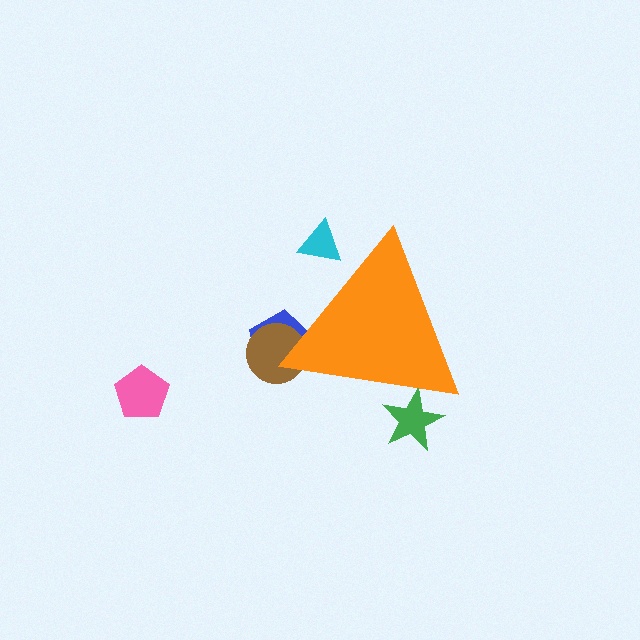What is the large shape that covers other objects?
An orange triangle.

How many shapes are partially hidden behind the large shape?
4 shapes are partially hidden.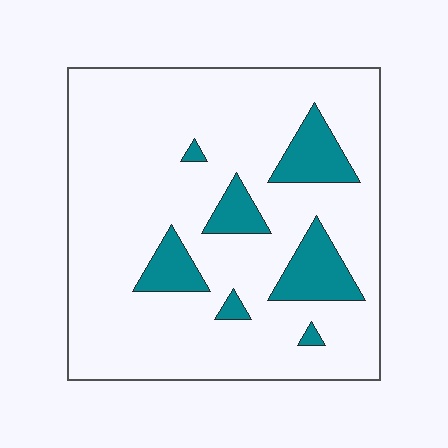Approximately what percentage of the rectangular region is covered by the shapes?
Approximately 15%.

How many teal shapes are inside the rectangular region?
7.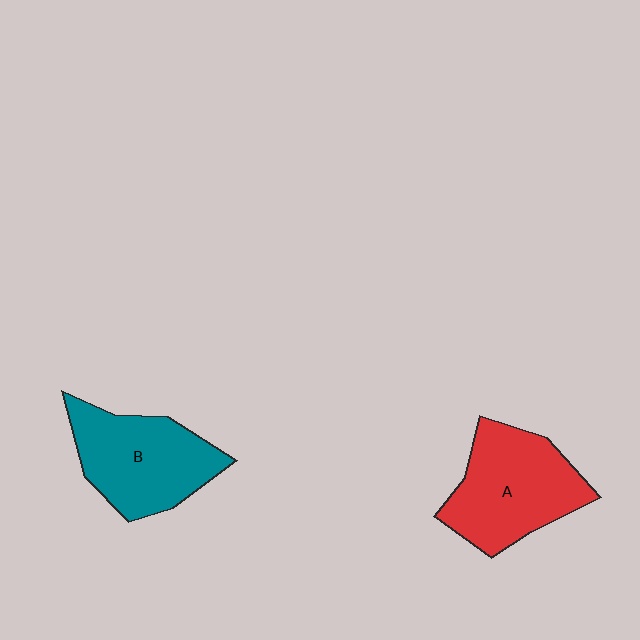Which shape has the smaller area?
Shape B (teal).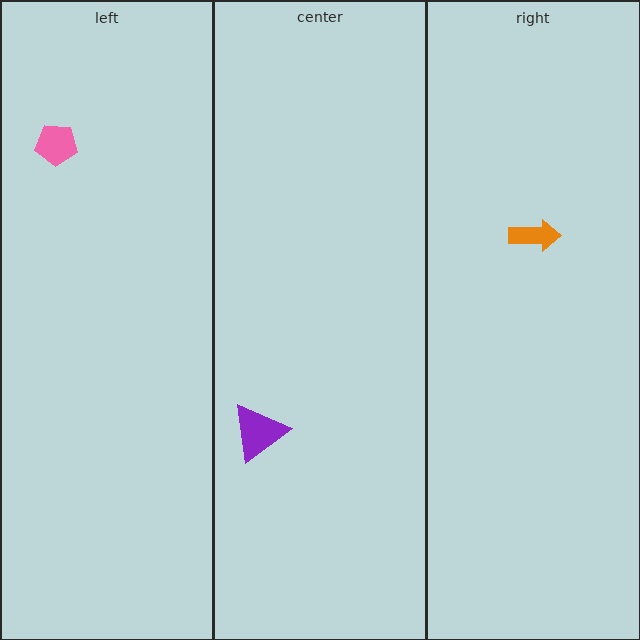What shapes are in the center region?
The purple triangle.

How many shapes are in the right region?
1.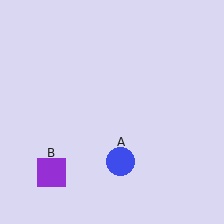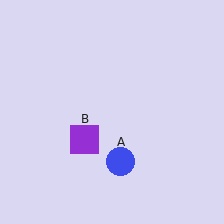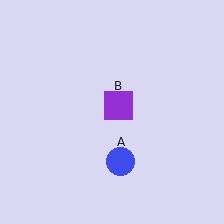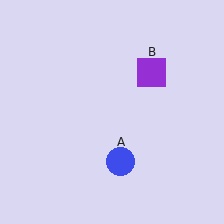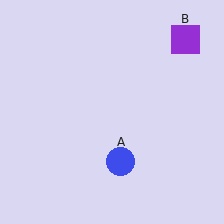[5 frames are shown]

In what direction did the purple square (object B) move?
The purple square (object B) moved up and to the right.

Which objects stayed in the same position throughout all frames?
Blue circle (object A) remained stationary.